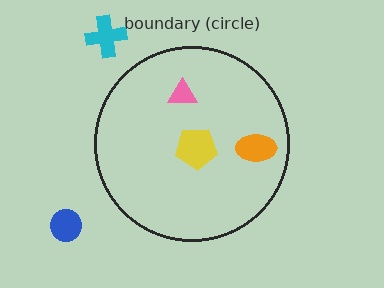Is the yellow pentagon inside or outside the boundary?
Inside.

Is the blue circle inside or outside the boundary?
Outside.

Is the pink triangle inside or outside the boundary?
Inside.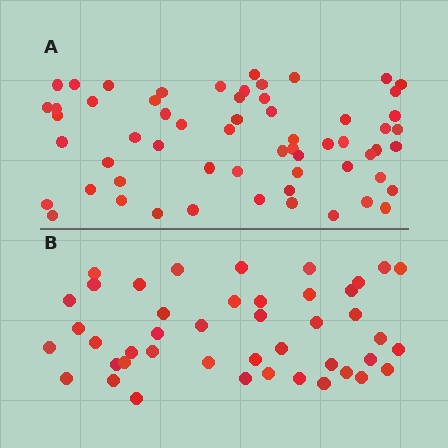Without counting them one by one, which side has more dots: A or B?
Region A (the top region) has more dots.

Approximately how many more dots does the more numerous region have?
Region A has approximately 15 more dots than region B.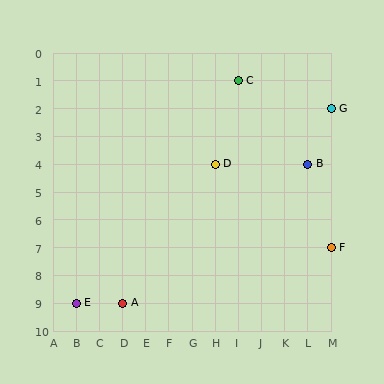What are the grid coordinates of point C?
Point C is at grid coordinates (I, 1).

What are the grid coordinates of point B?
Point B is at grid coordinates (L, 4).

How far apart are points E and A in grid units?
Points E and A are 2 columns apart.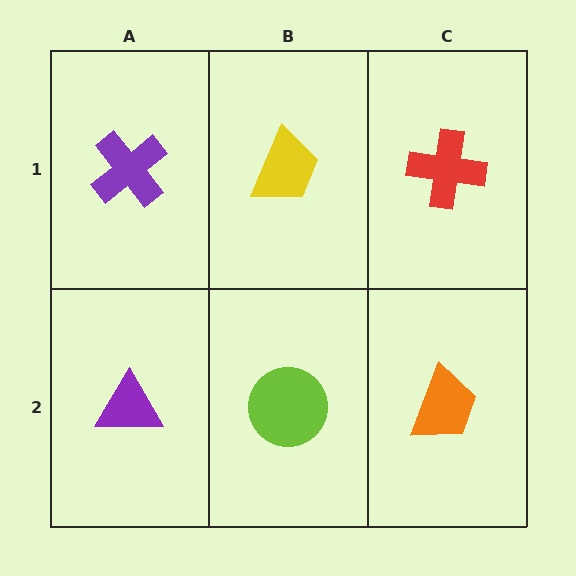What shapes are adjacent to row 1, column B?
A lime circle (row 2, column B), a purple cross (row 1, column A), a red cross (row 1, column C).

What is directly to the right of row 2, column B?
An orange trapezoid.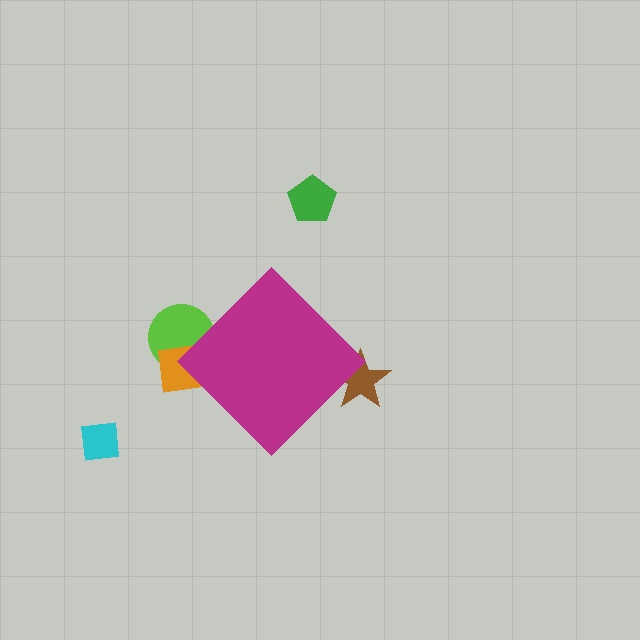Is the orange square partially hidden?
Yes, the orange square is partially hidden behind the magenta diamond.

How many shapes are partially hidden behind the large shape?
3 shapes are partially hidden.